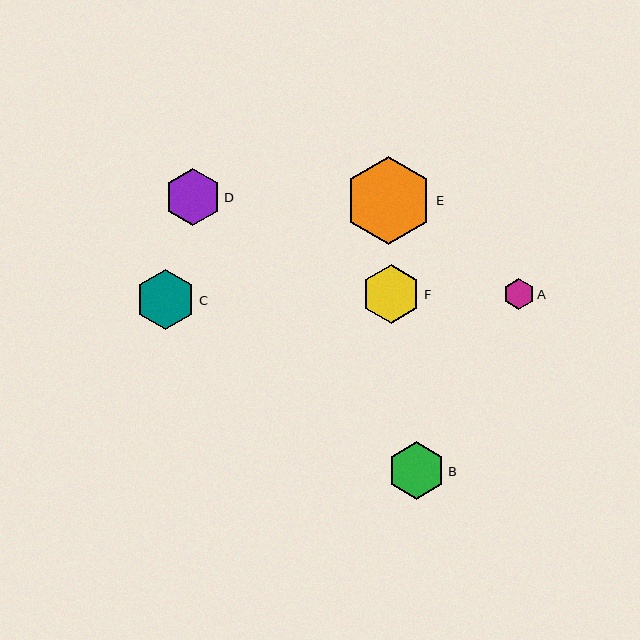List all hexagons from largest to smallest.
From largest to smallest: E, C, F, B, D, A.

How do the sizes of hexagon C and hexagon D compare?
Hexagon C and hexagon D are approximately the same size.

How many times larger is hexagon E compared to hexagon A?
Hexagon E is approximately 2.9 times the size of hexagon A.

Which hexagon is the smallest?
Hexagon A is the smallest with a size of approximately 31 pixels.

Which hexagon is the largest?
Hexagon E is the largest with a size of approximately 88 pixels.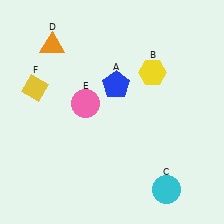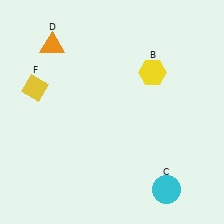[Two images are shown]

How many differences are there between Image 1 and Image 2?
There are 2 differences between the two images.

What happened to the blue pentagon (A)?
The blue pentagon (A) was removed in Image 2. It was in the top-right area of Image 1.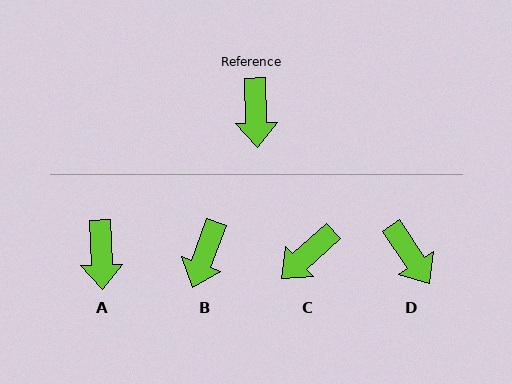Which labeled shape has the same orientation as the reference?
A.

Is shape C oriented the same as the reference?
No, it is off by about 49 degrees.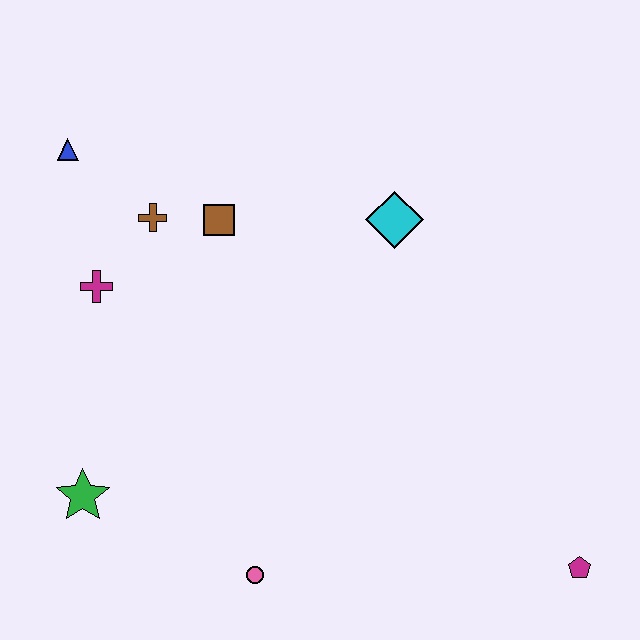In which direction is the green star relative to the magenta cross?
The green star is below the magenta cross.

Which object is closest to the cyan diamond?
The brown square is closest to the cyan diamond.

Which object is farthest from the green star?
The magenta pentagon is farthest from the green star.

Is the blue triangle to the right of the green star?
No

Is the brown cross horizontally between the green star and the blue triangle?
No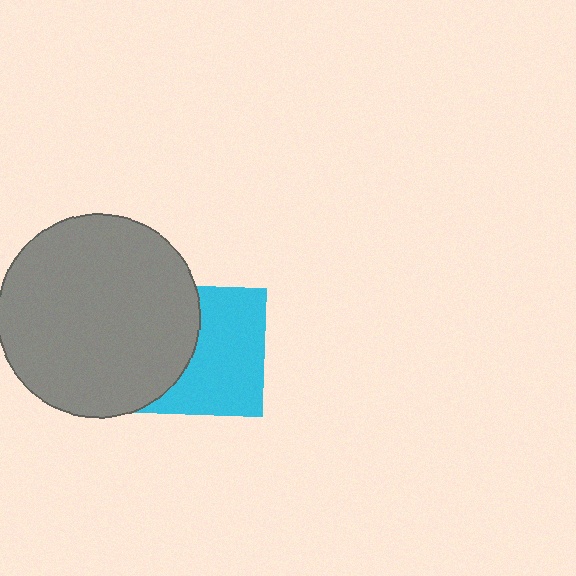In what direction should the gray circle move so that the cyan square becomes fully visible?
The gray circle should move left. That is the shortest direction to clear the overlap and leave the cyan square fully visible.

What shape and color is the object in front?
The object in front is a gray circle.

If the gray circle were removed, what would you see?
You would see the complete cyan square.